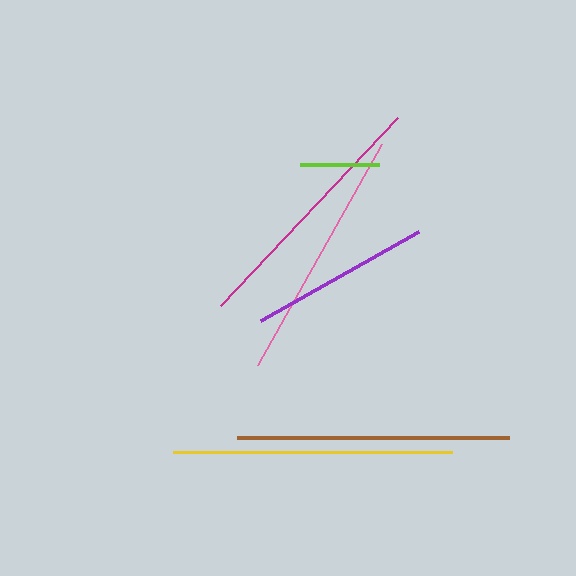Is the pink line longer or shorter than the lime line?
The pink line is longer than the lime line.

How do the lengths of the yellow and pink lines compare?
The yellow and pink lines are approximately the same length.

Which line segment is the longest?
The yellow line is the longest at approximately 278 pixels.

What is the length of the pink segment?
The pink segment is approximately 254 pixels long.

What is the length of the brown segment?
The brown segment is approximately 272 pixels long.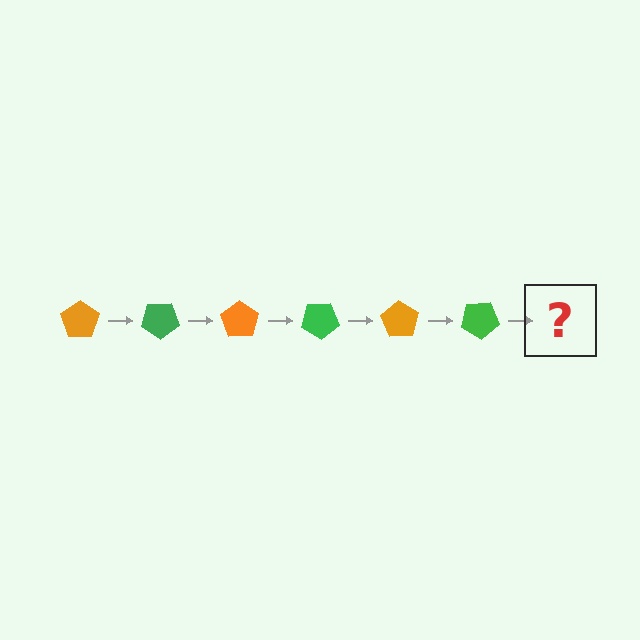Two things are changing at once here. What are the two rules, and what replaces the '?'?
The two rules are that it rotates 35 degrees each step and the color cycles through orange and green. The '?' should be an orange pentagon, rotated 210 degrees from the start.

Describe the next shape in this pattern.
It should be an orange pentagon, rotated 210 degrees from the start.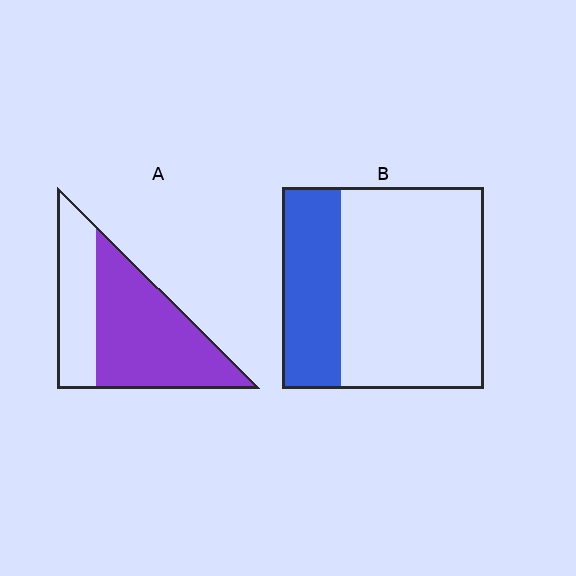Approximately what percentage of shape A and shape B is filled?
A is approximately 65% and B is approximately 30%.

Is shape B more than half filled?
No.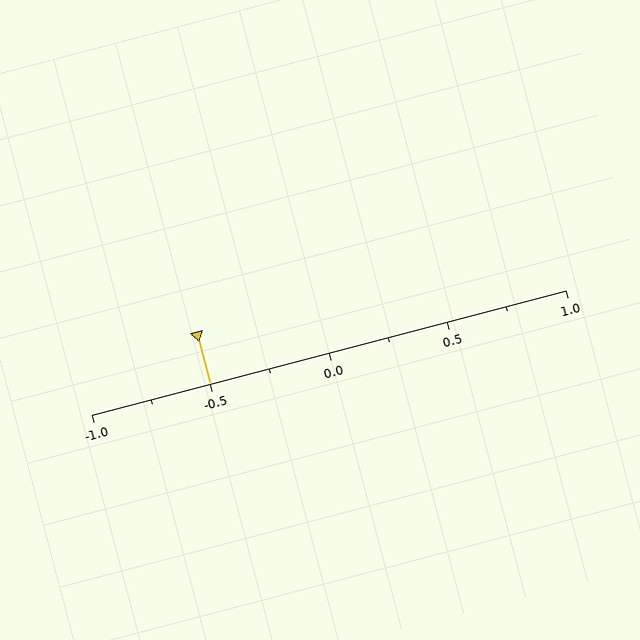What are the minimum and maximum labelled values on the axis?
The axis runs from -1.0 to 1.0.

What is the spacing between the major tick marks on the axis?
The major ticks are spaced 0.5 apart.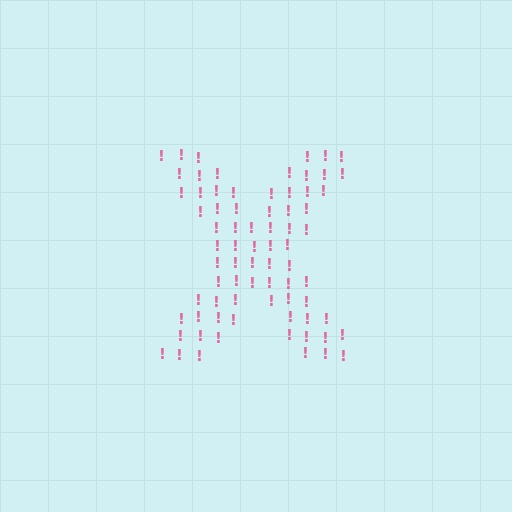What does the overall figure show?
The overall figure shows the letter X.